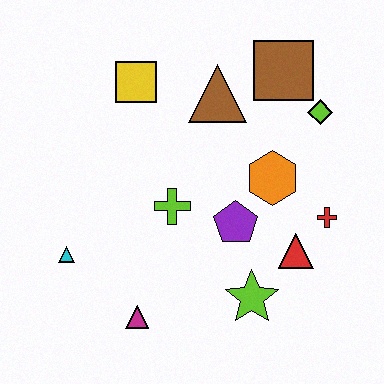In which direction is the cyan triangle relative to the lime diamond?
The cyan triangle is to the left of the lime diamond.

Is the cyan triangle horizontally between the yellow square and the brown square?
No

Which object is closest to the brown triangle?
The brown square is closest to the brown triangle.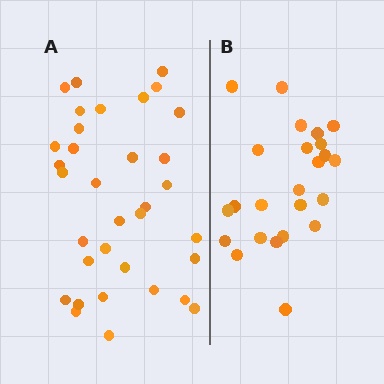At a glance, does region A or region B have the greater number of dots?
Region A (the left region) has more dots.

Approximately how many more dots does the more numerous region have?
Region A has roughly 10 or so more dots than region B.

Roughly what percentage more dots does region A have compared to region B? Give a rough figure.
About 40% more.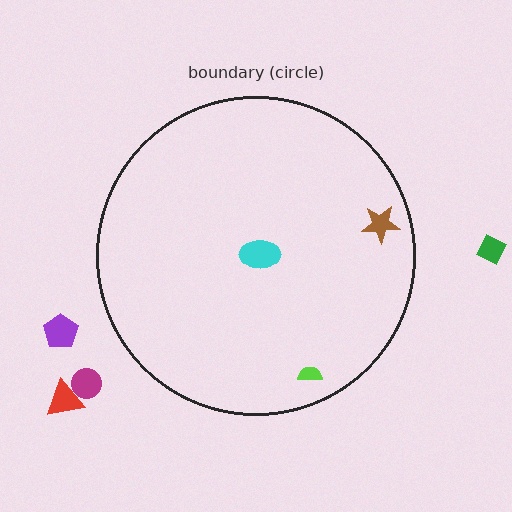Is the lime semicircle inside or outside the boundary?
Inside.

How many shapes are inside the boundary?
3 inside, 4 outside.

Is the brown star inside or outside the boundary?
Inside.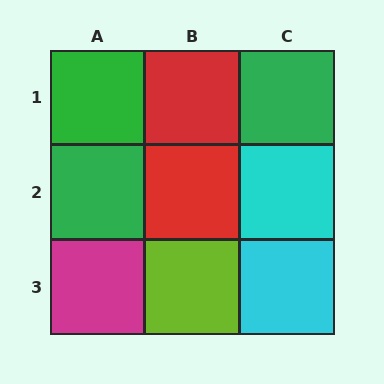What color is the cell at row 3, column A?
Magenta.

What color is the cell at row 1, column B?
Red.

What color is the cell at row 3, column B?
Lime.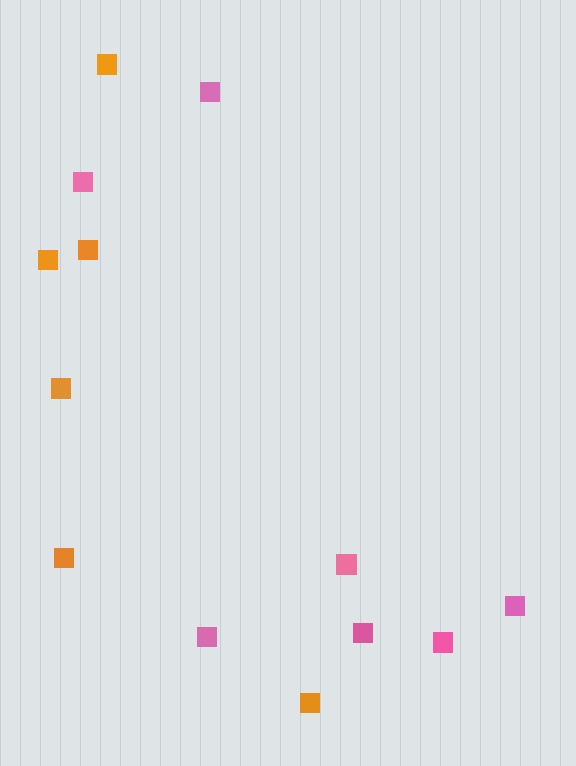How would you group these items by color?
There are 2 groups: one group of orange squares (6) and one group of pink squares (7).